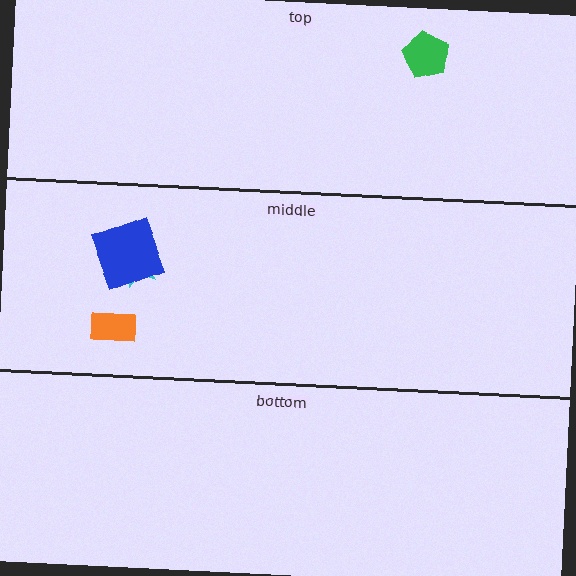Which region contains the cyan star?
The middle region.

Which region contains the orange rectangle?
The middle region.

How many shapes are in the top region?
1.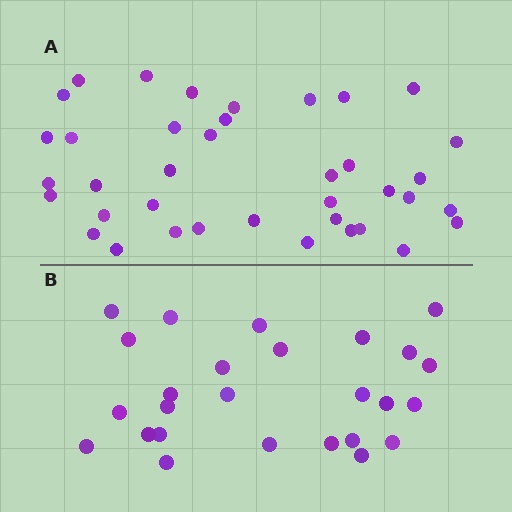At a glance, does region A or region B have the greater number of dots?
Region A (the top region) has more dots.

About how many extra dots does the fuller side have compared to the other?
Region A has roughly 12 or so more dots than region B.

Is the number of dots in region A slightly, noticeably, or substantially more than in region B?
Region A has substantially more. The ratio is roughly 1.5 to 1.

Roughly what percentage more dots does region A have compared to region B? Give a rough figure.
About 45% more.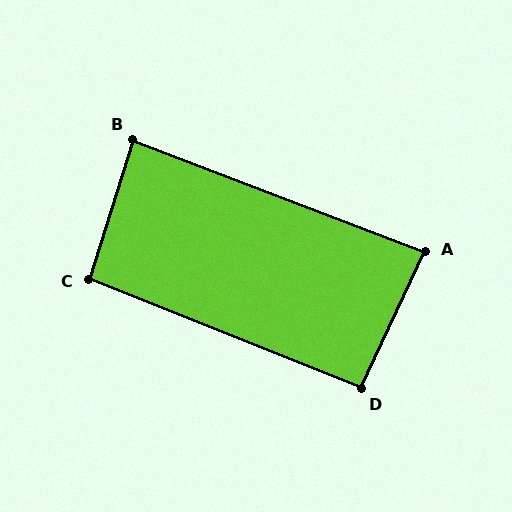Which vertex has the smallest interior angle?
A, at approximately 86 degrees.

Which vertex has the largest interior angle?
C, at approximately 94 degrees.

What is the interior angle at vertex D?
Approximately 93 degrees (approximately right).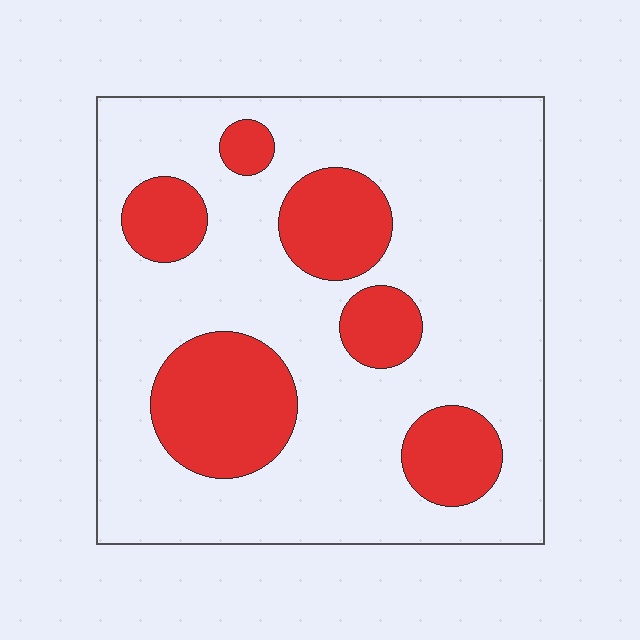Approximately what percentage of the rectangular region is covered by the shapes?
Approximately 25%.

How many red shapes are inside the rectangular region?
6.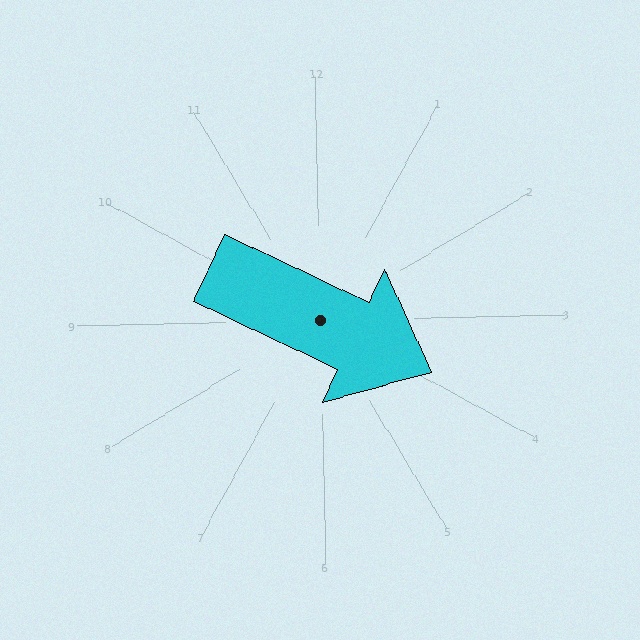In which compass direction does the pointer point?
Southeast.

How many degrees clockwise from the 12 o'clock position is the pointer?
Approximately 116 degrees.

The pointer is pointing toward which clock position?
Roughly 4 o'clock.